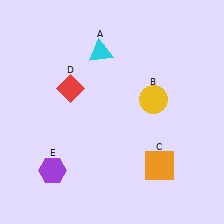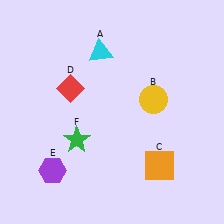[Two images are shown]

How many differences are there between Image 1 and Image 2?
There is 1 difference between the two images.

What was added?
A green star (F) was added in Image 2.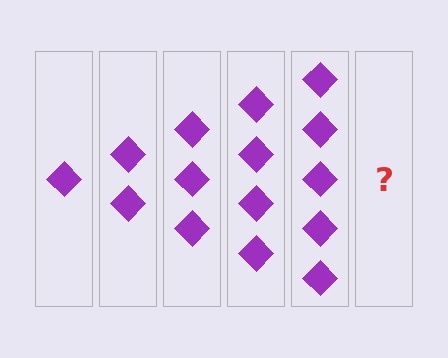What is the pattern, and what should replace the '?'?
The pattern is that each step adds one more diamond. The '?' should be 6 diamonds.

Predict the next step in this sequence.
The next step is 6 diamonds.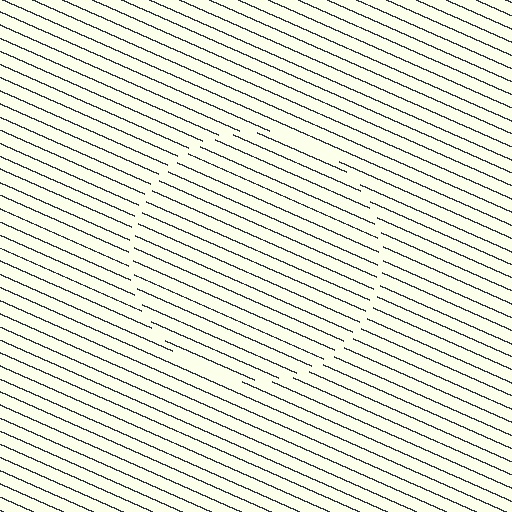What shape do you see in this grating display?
An illusory circle. The interior of the shape contains the same grating, shifted by half a period — the contour is defined by the phase discontinuity where line-ends from the inner and outer gratings abut.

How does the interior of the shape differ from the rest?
The interior of the shape contains the same grating, shifted by half a period — the contour is defined by the phase discontinuity where line-ends from the inner and outer gratings abut.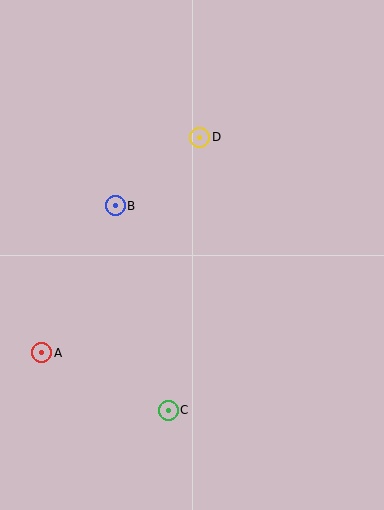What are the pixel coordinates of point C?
Point C is at (168, 410).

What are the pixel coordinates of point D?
Point D is at (200, 137).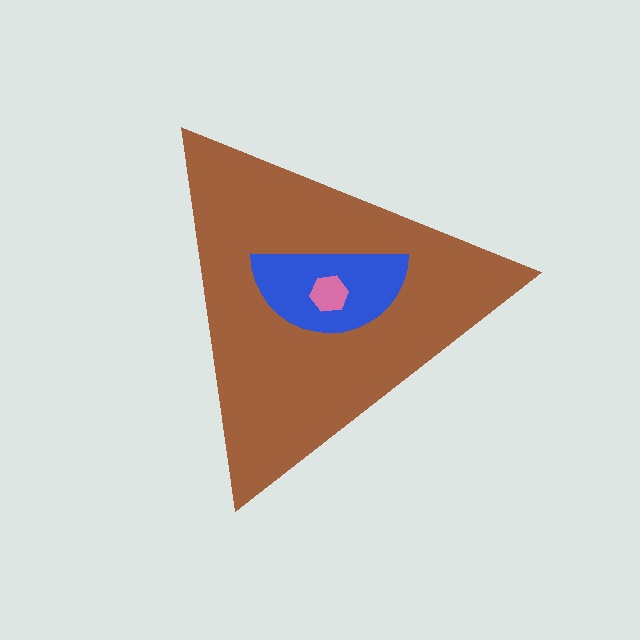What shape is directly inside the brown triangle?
The blue semicircle.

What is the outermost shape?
The brown triangle.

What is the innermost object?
The pink hexagon.